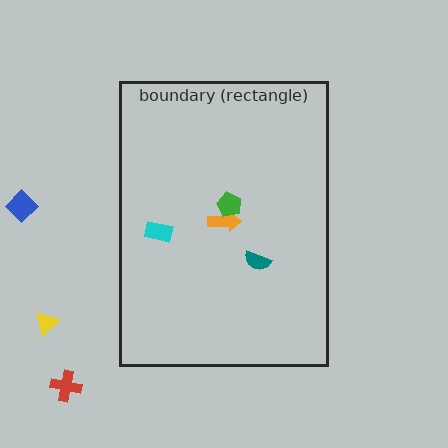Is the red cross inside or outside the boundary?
Outside.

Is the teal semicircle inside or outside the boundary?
Inside.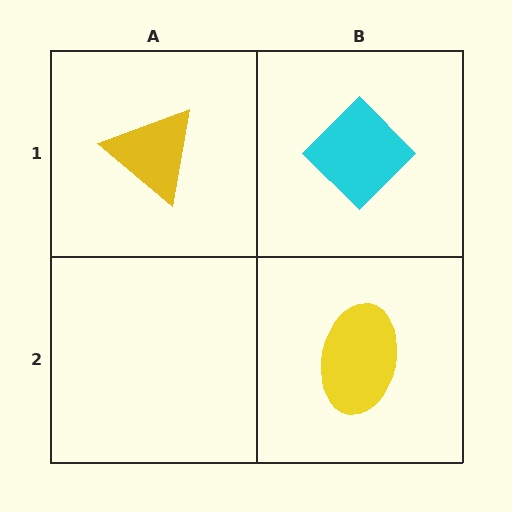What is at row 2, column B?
A yellow ellipse.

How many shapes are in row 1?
2 shapes.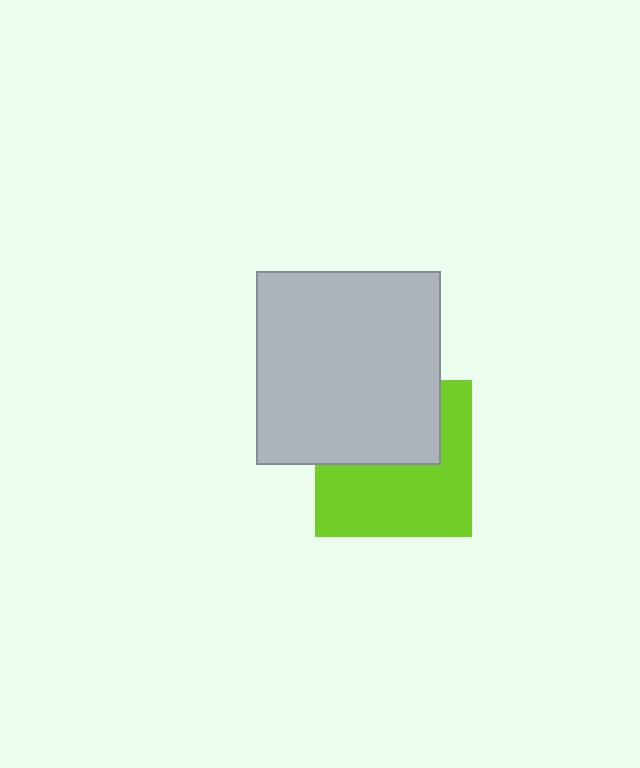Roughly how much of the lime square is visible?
About half of it is visible (roughly 56%).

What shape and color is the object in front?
The object in front is a light gray rectangle.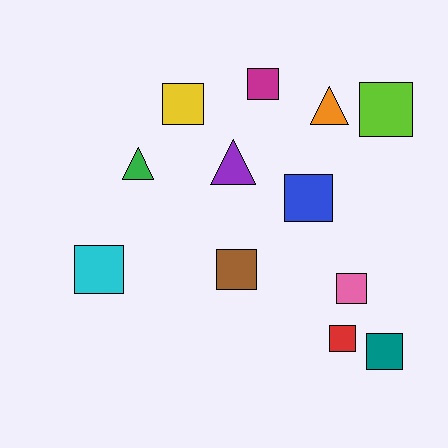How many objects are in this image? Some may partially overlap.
There are 12 objects.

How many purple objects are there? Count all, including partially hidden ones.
There is 1 purple object.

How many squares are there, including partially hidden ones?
There are 9 squares.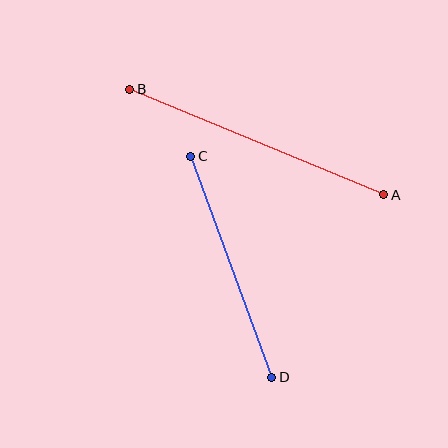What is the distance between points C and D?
The distance is approximately 235 pixels.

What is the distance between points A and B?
The distance is approximately 275 pixels.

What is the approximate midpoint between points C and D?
The midpoint is at approximately (231, 267) pixels.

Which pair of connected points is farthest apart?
Points A and B are farthest apart.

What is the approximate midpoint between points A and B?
The midpoint is at approximately (257, 142) pixels.